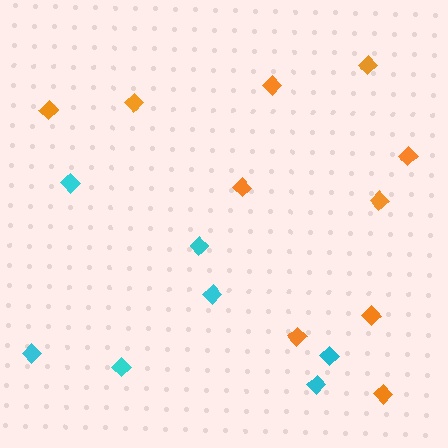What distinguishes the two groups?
There are 2 groups: one group of orange diamonds (10) and one group of cyan diamonds (7).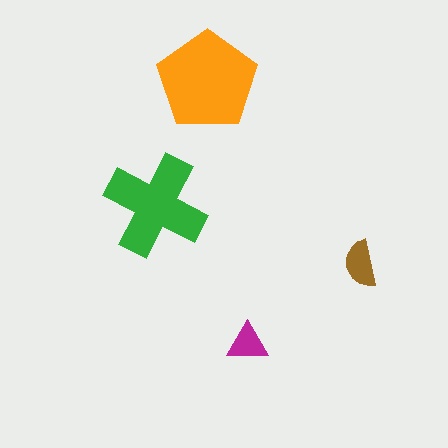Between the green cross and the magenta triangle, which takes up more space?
The green cross.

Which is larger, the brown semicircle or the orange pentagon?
The orange pentagon.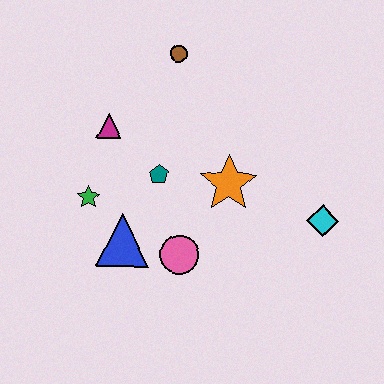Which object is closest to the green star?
The blue triangle is closest to the green star.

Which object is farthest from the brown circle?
The cyan diamond is farthest from the brown circle.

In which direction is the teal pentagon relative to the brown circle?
The teal pentagon is below the brown circle.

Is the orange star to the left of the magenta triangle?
No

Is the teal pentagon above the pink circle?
Yes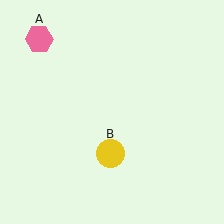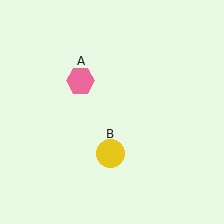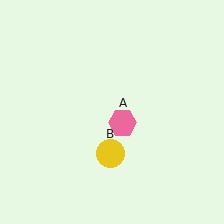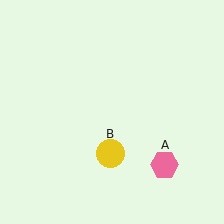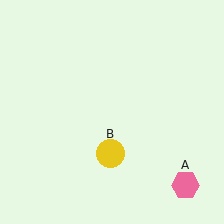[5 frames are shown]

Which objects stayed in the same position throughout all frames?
Yellow circle (object B) remained stationary.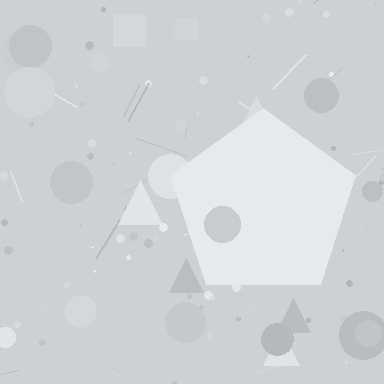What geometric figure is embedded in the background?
A pentagon is embedded in the background.